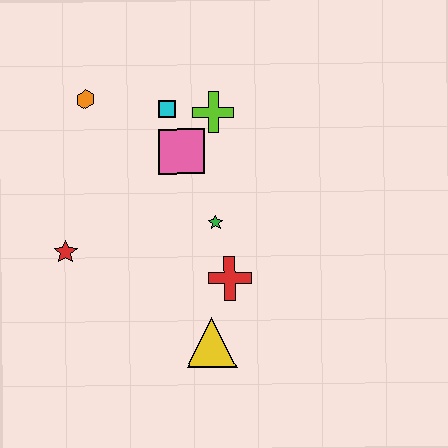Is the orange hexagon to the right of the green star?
No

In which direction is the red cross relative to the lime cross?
The red cross is below the lime cross.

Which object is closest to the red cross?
The green star is closest to the red cross.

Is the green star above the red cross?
Yes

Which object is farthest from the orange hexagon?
The yellow triangle is farthest from the orange hexagon.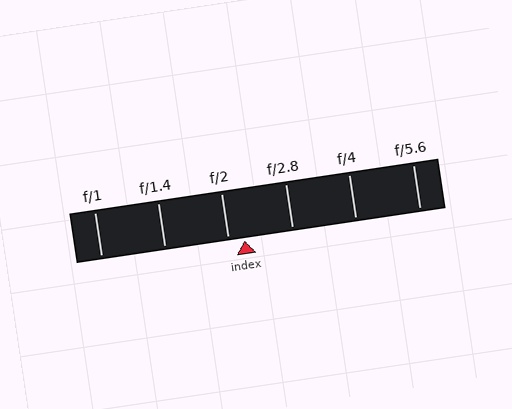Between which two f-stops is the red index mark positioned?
The index mark is between f/2 and f/2.8.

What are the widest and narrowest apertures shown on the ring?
The widest aperture shown is f/1 and the narrowest is f/5.6.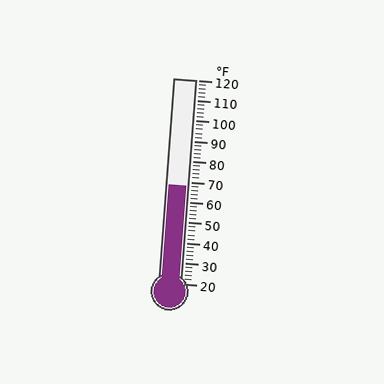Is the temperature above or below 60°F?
The temperature is above 60°F.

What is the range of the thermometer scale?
The thermometer scale ranges from 20°F to 120°F.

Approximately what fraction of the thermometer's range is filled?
The thermometer is filled to approximately 50% of its range.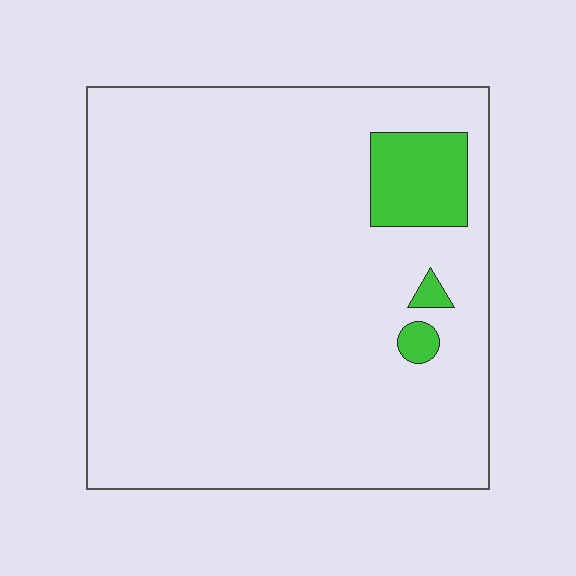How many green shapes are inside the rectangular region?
3.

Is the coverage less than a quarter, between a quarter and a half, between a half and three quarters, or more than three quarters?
Less than a quarter.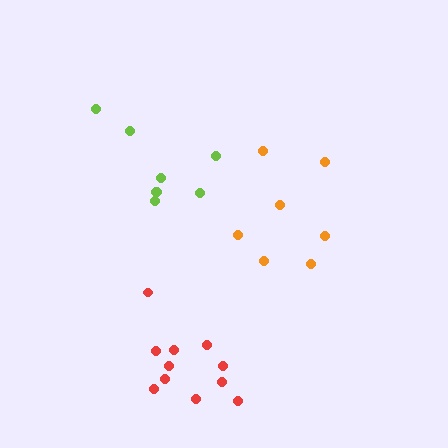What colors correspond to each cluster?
The clusters are colored: lime, red, orange.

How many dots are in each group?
Group 1: 8 dots, Group 2: 11 dots, Group 3: 7 dots (26 total).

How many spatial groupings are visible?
There are 3 spatial groupings.